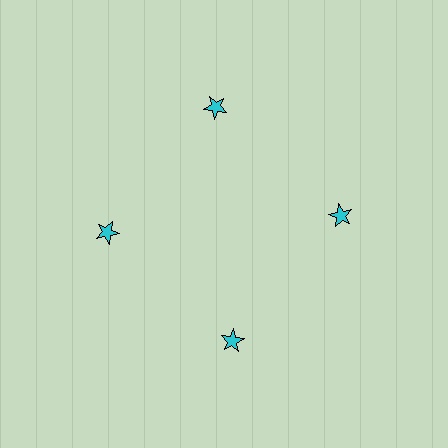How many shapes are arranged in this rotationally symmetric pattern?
There are 4 shapes, arranged in 4 groups of 1.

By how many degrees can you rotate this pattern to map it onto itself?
The pattern maps onto itself every 90 degrees of rotation.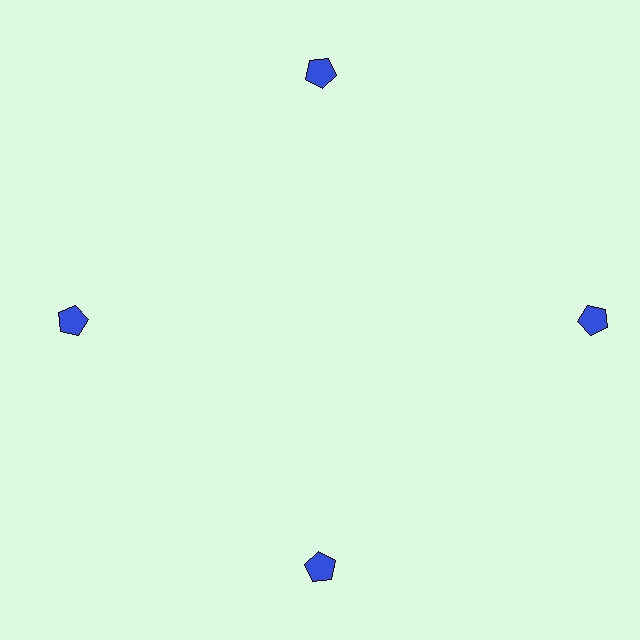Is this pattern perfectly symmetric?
No. The 4 blue pentagons are arranged in a ring, but one element near the 3 o'clock position is pushed outward from the center, breaking the 4-fold rotational symmetry.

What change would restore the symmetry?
The symmetry would be restored by moving it inward, back onto the ring so that all 4 pentagons sit at equal angles and equal distance from the center.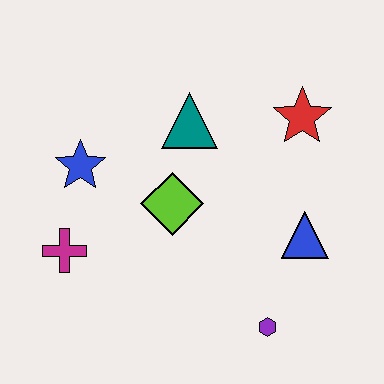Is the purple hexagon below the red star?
Yes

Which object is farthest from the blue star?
The purple hexagon is farthest from the blue star.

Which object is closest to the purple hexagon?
The blue triangle is closest to the purple hexagon.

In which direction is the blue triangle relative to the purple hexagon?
The blue triangle is above the purple hexagon.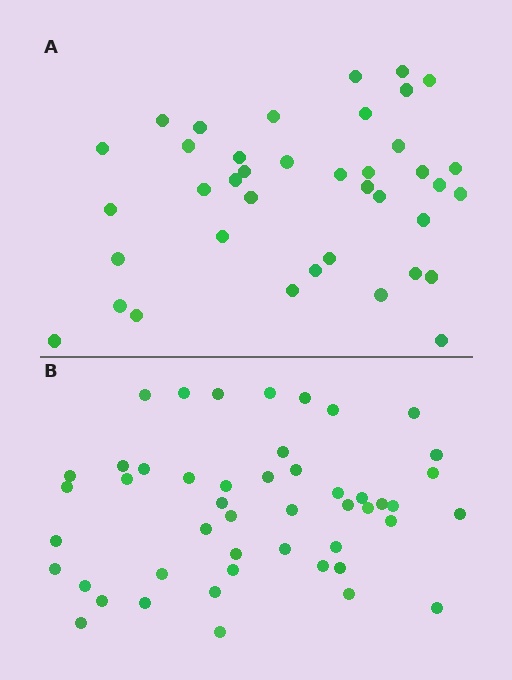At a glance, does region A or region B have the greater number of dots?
Region B (the bottom region) has more dots.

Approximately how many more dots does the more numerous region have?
Region B has roughly 8 or so more dots than region A.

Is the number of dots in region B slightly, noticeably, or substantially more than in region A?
Region B has only slightly more — the two regions are fairly close. The ratio is roughly 1.2 to 1.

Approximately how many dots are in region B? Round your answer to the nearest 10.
About 50 dots. (The exact count is 48, which rounds to 50.)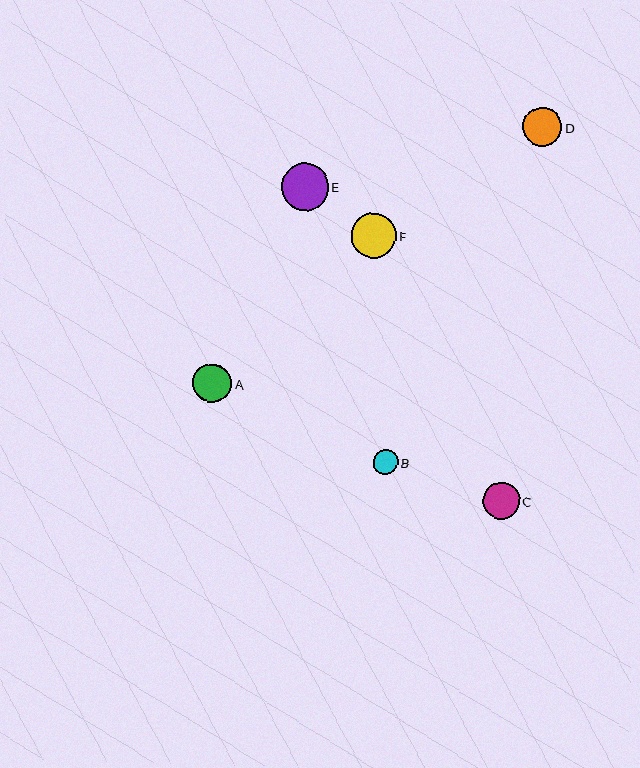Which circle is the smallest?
Circle B is the smallest with a size of approximately 25 pixels.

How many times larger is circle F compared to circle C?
Circle F is approximately 1.2 times the size of circle C.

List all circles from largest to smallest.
From largest to smallest: E, F, D, A, C, B.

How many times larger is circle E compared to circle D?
Circle E is approximately 1.2 times the size of circle D.